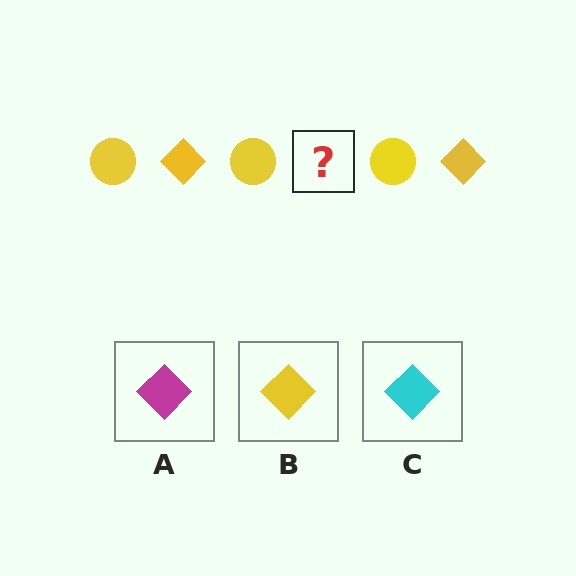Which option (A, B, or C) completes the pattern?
B.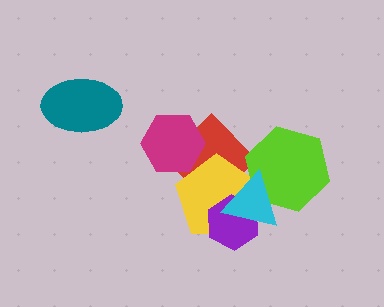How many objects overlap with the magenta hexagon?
1 object overlaps with the magenta hexagon.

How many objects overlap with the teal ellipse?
0 objects overlap with the teal ellipse.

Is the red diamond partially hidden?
Yes, it is partially covered by another shape.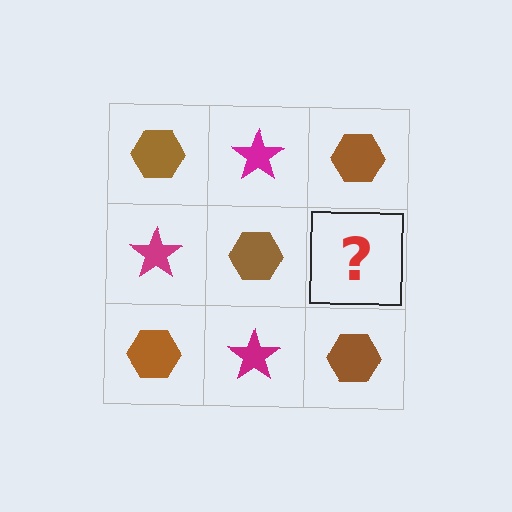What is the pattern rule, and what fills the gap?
The rule is that it alternates brown hexagon and magenta star in a checkerboard pattern. The gap should be filled with a magenta star.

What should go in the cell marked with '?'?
The missing cell should contain a magenta star.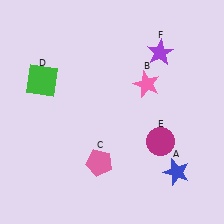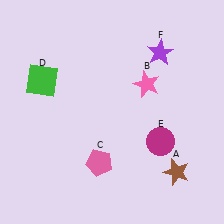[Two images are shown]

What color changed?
The star (A) changed from blue in Image 1 to brown in Image 2.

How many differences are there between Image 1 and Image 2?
There is 1 difference between the two images.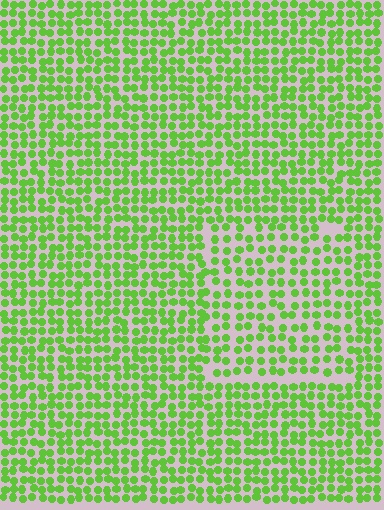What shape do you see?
I see a rectangle.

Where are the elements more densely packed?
The elements are more densely packed outside the rectangle boundary.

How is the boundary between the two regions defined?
The boundary is defined by a change in element density (approximately 1.4x ratio). All elements are the same color, size, and shape.